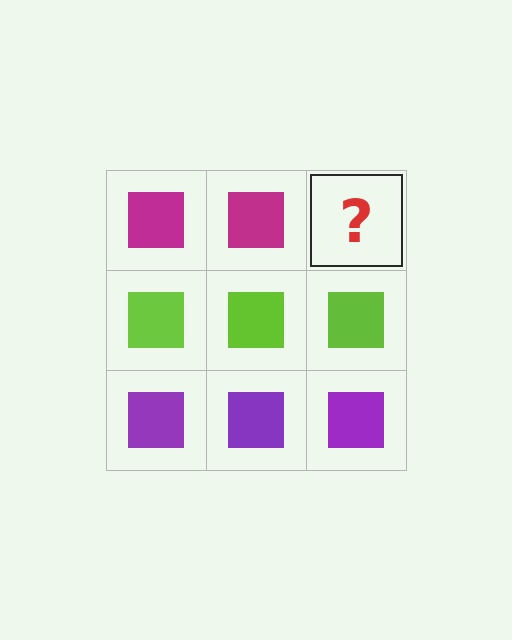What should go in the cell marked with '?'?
The missing cell should contain a magenta square.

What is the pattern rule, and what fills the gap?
The rule is that each row has a consistent color. The gap should be filled with a magenta square.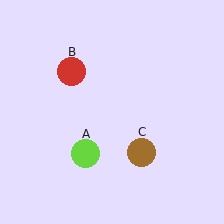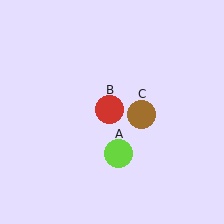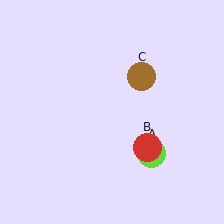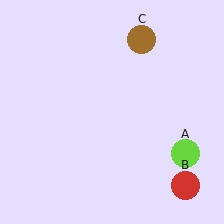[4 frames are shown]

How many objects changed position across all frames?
3 objects changed position: lime circle (object A), red circle (object B), brown circle (object C).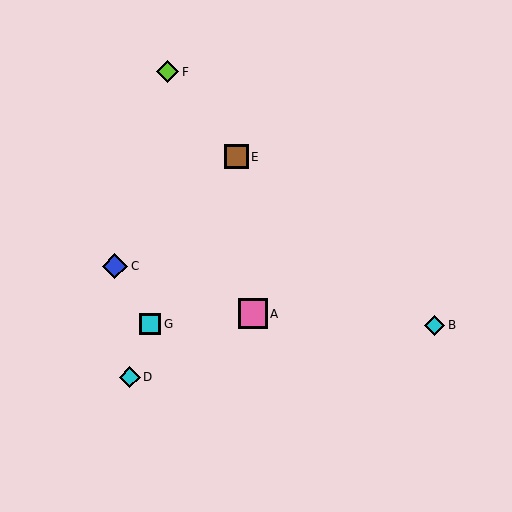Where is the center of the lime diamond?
The center of the lime diamond is at (168, 72).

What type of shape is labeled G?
Shape G is a cyan square.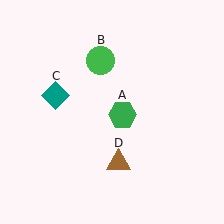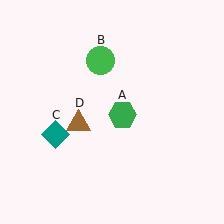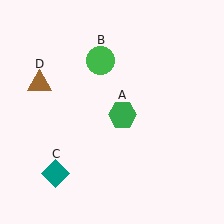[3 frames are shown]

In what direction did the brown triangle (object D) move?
The brown triangle (object D) moved up and to the left.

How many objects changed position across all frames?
2 objects changed position: teal diamond (object C), brown triangle (object D).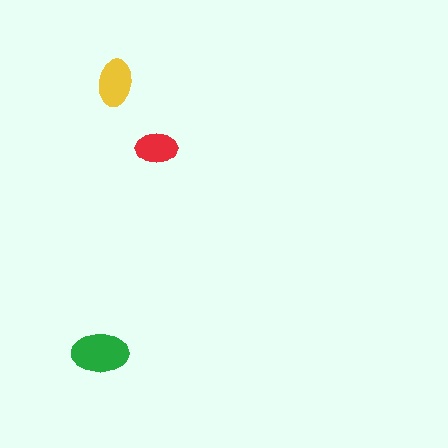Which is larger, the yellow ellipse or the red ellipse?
The yellow one.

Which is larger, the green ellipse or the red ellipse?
The green one.